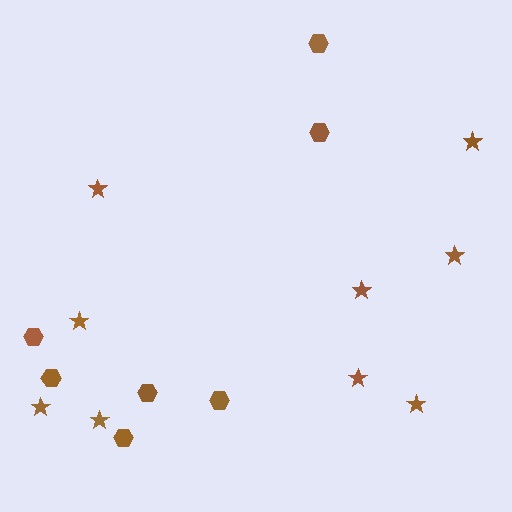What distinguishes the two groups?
There are 2 groups: one group of hexagons (7) and one group of stars (9).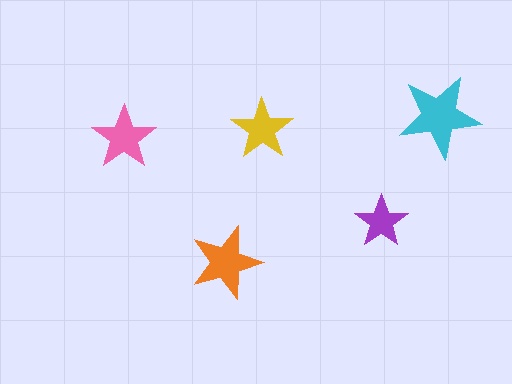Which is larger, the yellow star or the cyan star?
The cyan one.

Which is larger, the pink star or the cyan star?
The cyan one.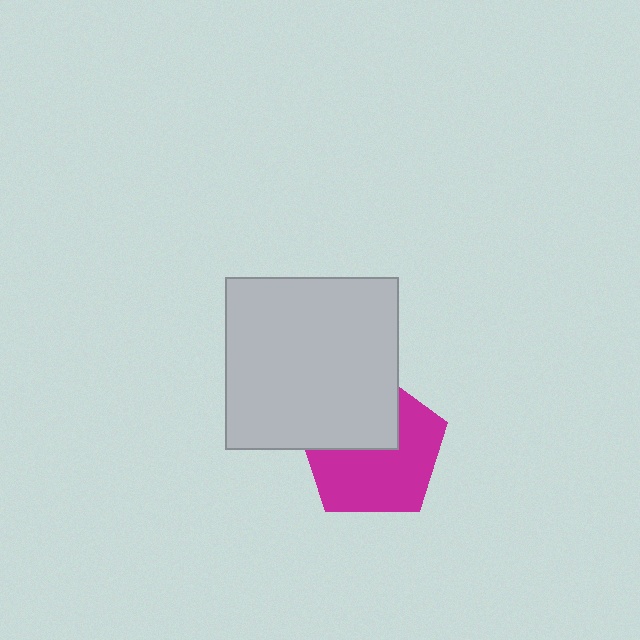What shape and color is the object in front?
The object in front is a light gray square.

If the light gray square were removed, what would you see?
You would see the complete magenta pentagon.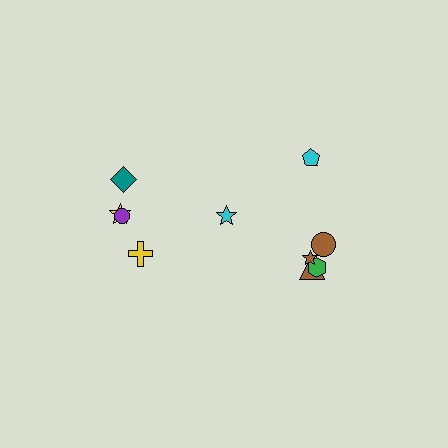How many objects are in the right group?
There are 6 objects.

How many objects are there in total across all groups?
There are 10 objects.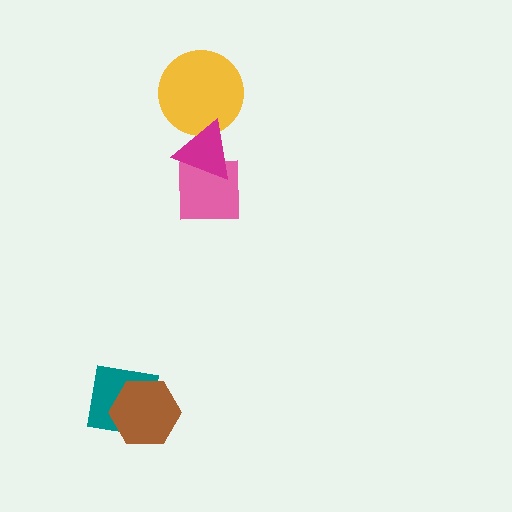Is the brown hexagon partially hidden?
No, no other shape covers it.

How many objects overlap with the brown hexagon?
1 object overlaps with the brown hexagon.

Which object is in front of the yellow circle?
The magenta triangle is in front of the yellow circle.